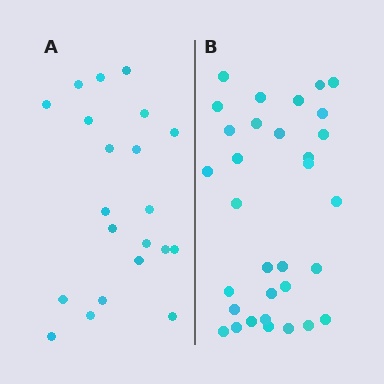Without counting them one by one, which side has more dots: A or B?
Region B (the right region) has more dots.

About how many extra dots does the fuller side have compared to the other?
Region B has roughly 12 or so more dots than region A.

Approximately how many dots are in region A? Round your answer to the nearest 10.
About 20 dots. (The exact count is 21, which rounds to 20.)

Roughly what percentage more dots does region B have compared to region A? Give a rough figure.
About 50% more.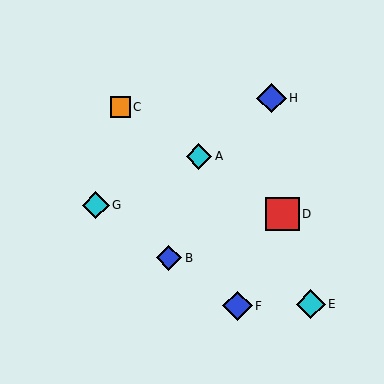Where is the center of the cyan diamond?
The center of the cyan diamond is at (96, 205).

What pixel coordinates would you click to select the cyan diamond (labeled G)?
Click at (96, 205) to select the cyan diamond G.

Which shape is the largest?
The red square (labeled D) is the largest.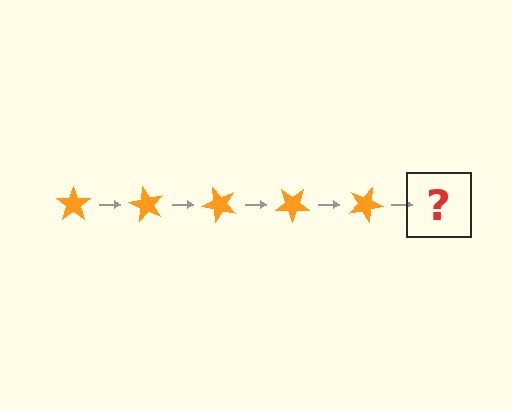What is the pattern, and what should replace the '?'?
The pattern is that the star rotates 60 degrees each step. The '?' should be an orange star rotated 300 degrees.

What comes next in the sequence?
The next element should be an orange star rotated 300 degrees.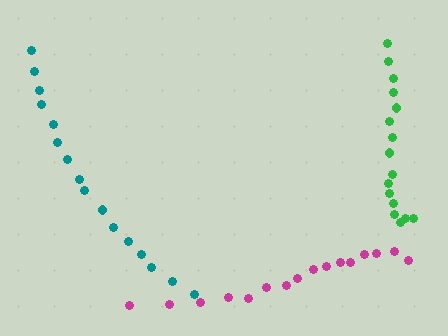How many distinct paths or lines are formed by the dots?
There are 3 distinct paths.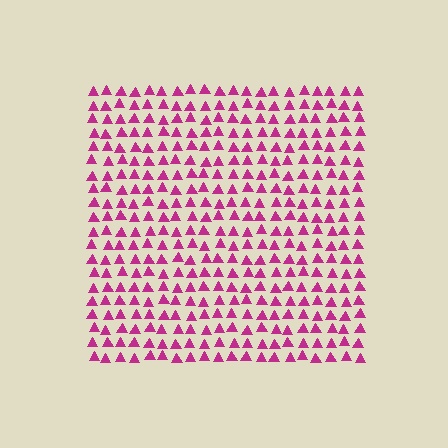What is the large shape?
The large shape is a square.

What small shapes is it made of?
It is made of small triangles.